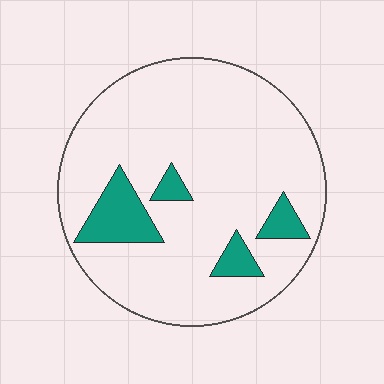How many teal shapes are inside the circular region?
4.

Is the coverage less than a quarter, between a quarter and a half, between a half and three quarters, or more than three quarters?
Less than a quarter.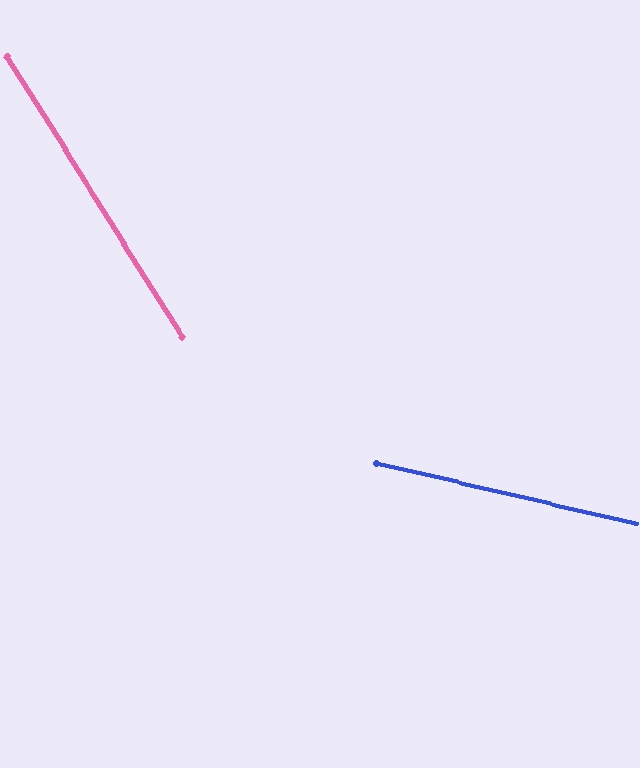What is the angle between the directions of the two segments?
Approximately 45 degrees.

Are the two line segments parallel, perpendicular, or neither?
Neither parallel nor perpendicular — they differ by about 45°.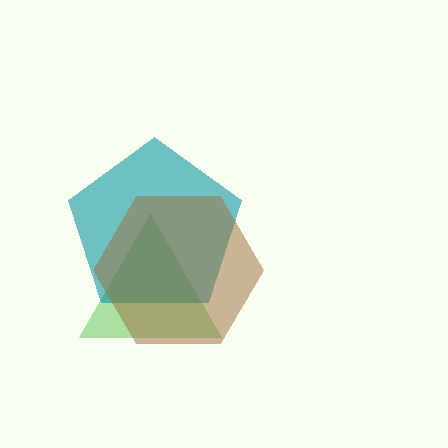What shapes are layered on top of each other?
The layered shapes are: a green triangle, a teal pentagon, a brown hexagon.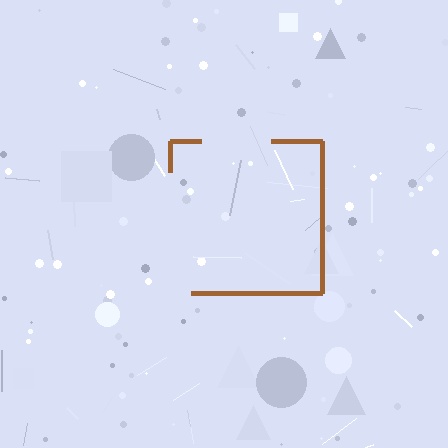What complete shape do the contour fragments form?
The contour fragments form a square.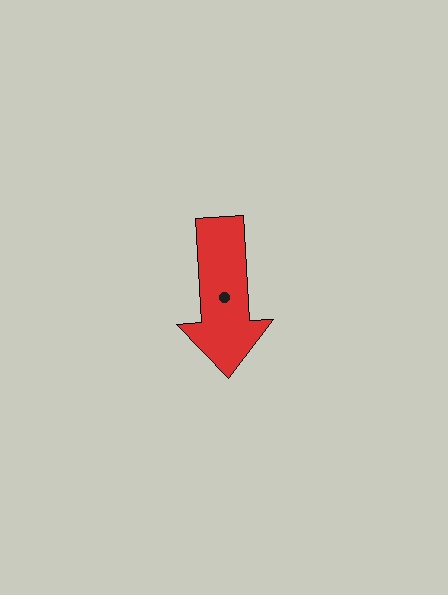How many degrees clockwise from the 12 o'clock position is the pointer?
Approximately 177 degrees.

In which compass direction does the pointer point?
South.